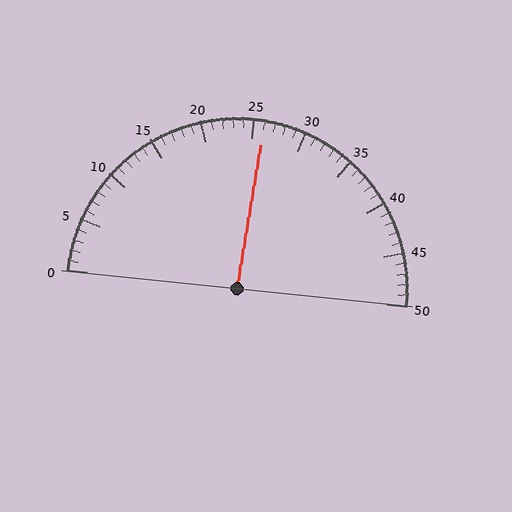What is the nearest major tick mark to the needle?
The nearest major tick mark is 25.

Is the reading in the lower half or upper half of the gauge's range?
The reading is in the upper half of the range (0 to 50).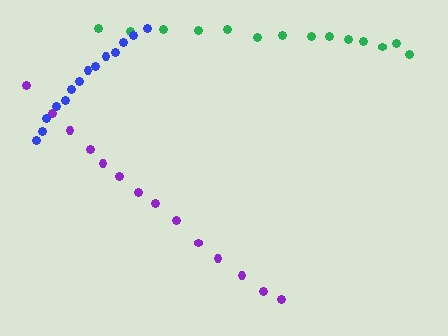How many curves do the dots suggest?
There are 3 distinct paths.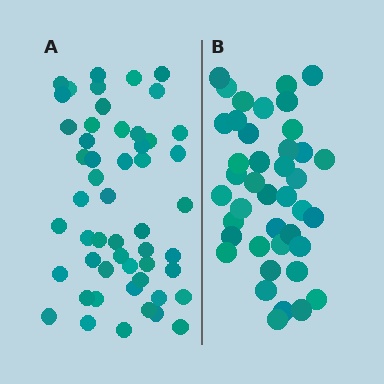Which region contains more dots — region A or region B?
Region A (the left region) has more dots.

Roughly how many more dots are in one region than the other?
Region A has roughly 12 or so more dots than region B.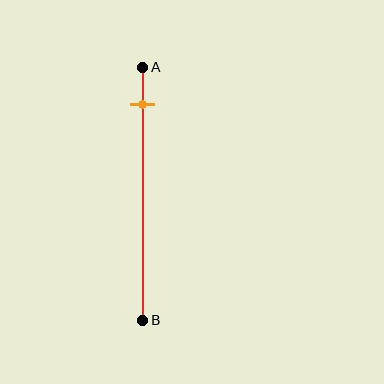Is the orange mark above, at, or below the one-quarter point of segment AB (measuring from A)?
The orange mark is above the one-quarter point of segment AB.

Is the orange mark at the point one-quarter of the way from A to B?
No, the mark is at about 15% from A, not at the 25% one-quarter point.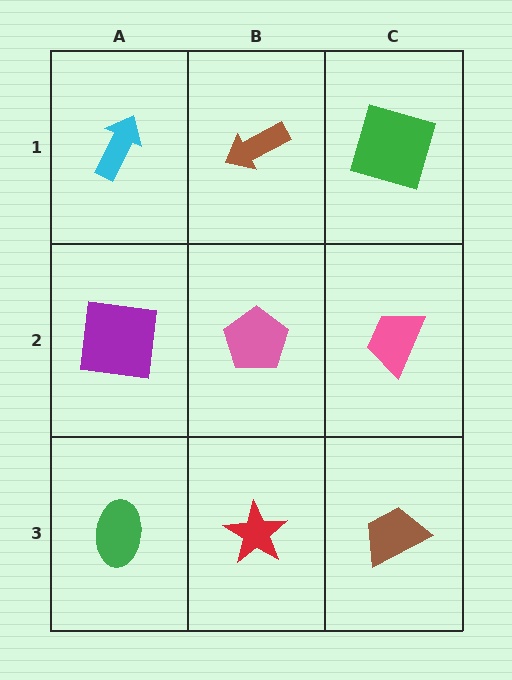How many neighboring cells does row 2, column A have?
3.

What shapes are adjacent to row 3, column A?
A purple square (row 2, column A), a red star (row 3, column B).